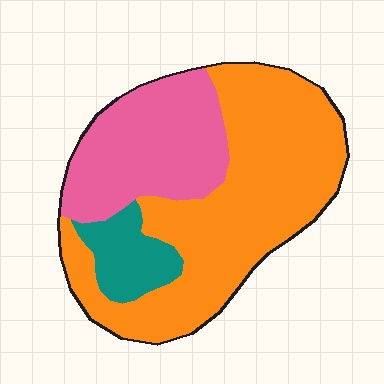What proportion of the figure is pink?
Pink takes up about one third (1/3) of the figure.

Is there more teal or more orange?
Orange.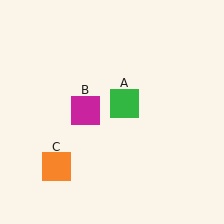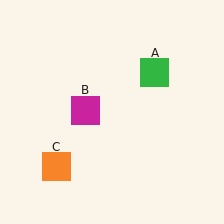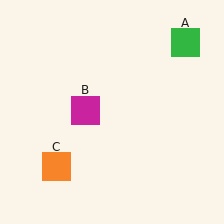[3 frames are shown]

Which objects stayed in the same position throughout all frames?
Magenta square (object B) and orange square (object C) remained stationary.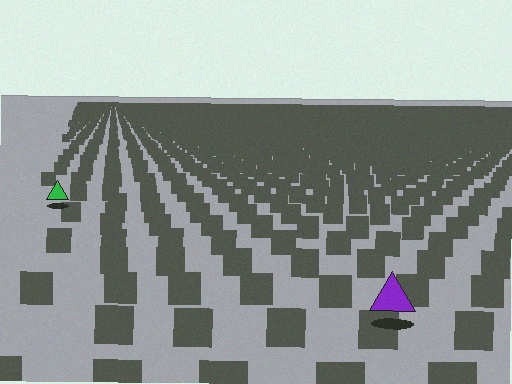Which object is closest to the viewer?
The purple triangle is closest. The texture marks near it are larger and more spread out.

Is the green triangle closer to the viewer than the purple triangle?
No. The purple triangle is closer — you can tell from the texture gradient: the ground texture is coarser near it.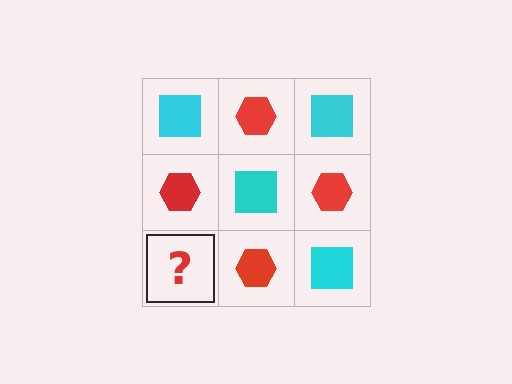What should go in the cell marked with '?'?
The missing cell should contain a cyan square.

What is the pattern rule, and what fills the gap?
The rule is that it alternates cyan square and red hexagon in a checkerboard pattern. The gap should be filled with a cyan square.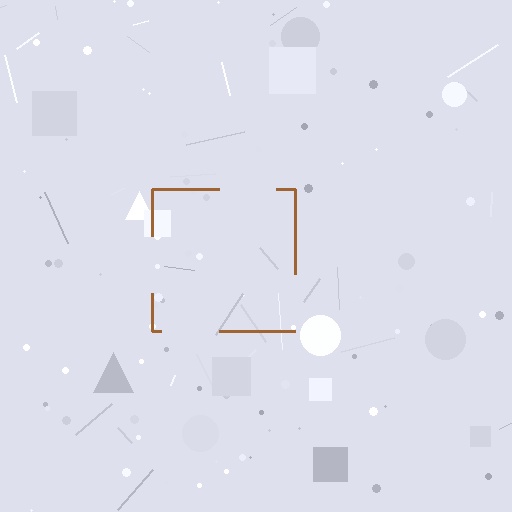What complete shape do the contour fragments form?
The contour fragments form a square.